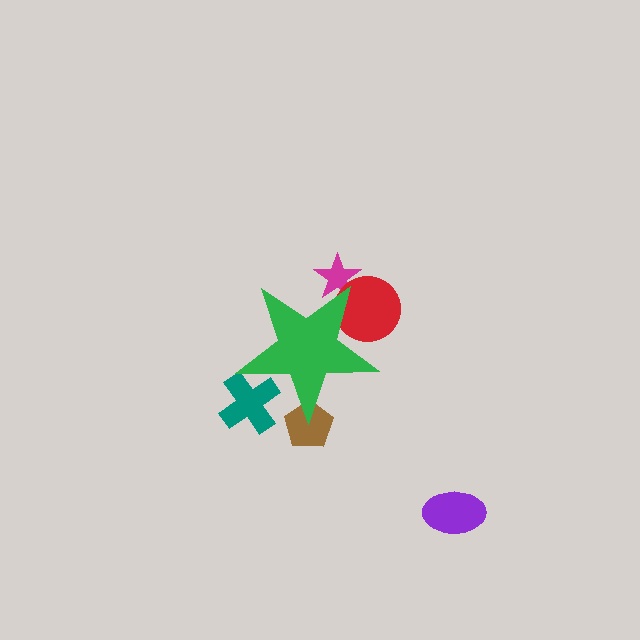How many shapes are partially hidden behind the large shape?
4 shapes are partially hidden.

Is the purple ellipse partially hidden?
No, the purple ellipse is fully visible.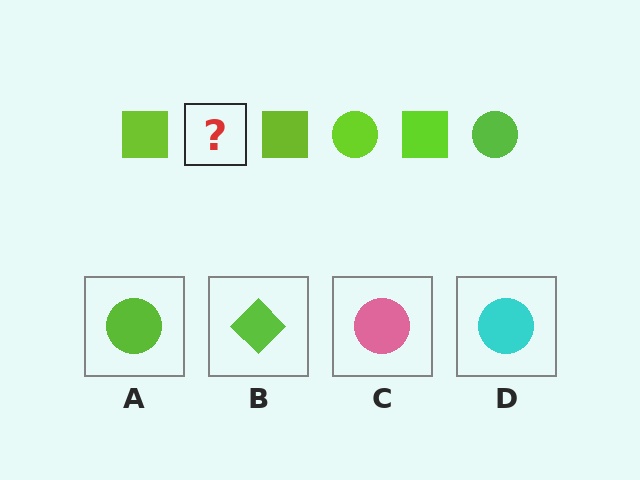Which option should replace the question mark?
Option A.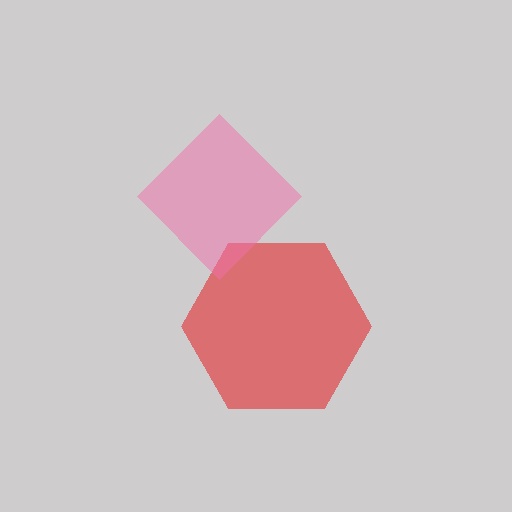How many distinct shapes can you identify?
There are 2 distinct shapes: a red hexagon, a pink diamond.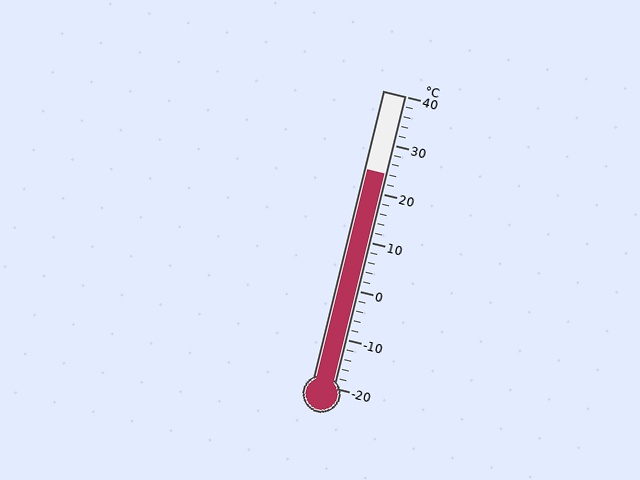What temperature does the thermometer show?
The thermometer shows approximately 24°C.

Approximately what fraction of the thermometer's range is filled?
The thermometer is filled to approximately 75% of its range.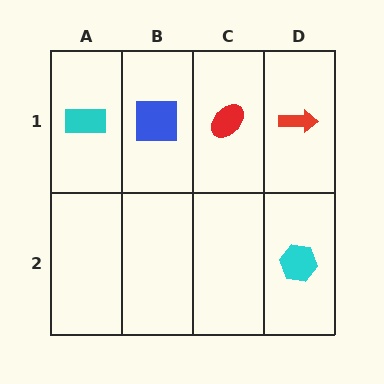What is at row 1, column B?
A blue square.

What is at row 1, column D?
A red arrow.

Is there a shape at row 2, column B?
No, that cell is empty.